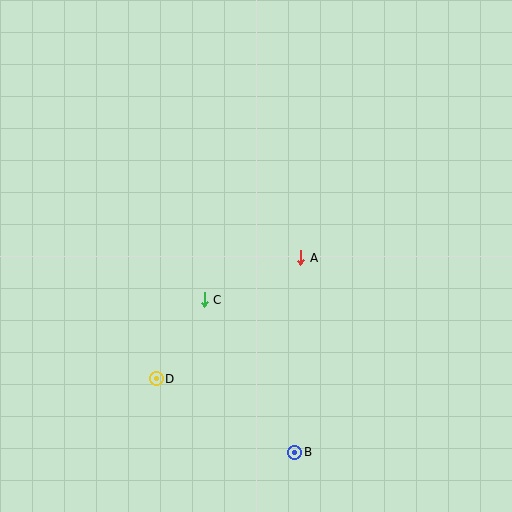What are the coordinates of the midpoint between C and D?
The midpoint between C and D is at (180, 339).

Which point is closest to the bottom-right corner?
Point B is closest to the bottom-right corner.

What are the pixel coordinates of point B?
Point B is at (295, 452).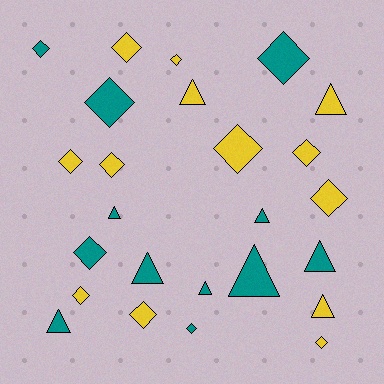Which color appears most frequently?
Yellow, with 13 objects.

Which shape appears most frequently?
Diamond, with 15 objects.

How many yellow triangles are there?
There are 3 yellow triangles.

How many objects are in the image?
There are 25 objects.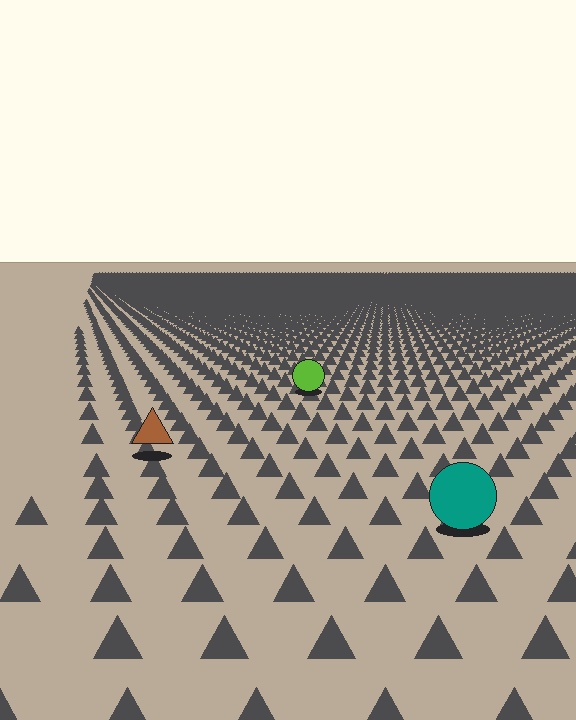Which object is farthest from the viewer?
The lime circle is farthest from the viewer. It appears smaller and the ground texture around it is denser.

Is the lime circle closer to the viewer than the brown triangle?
No. The brown triangle is closer — you can tell from the texture gradient: the ground texture is coarser near it.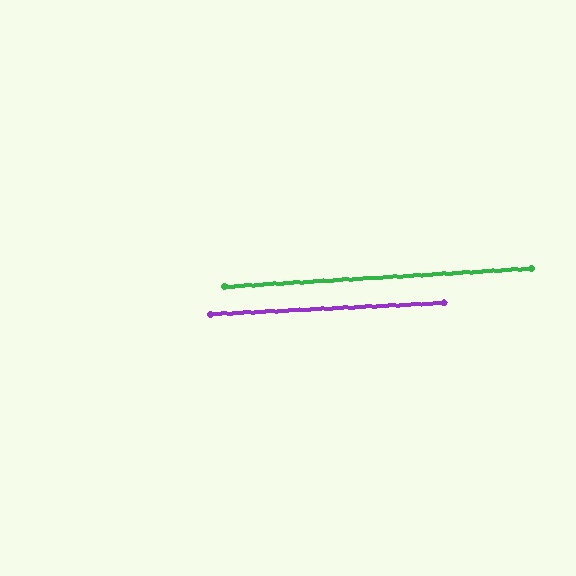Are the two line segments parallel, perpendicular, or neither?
Parallel — their directions differ by only 0.5°.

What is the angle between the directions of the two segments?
Approximately 1 degree.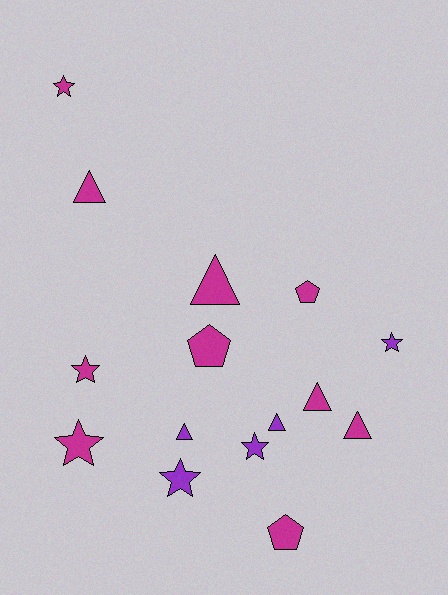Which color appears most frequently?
Magenta, with 10 objects.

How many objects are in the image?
There are 15 objects.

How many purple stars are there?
There are 3 purple stars.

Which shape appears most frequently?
Star, with 6 objects.